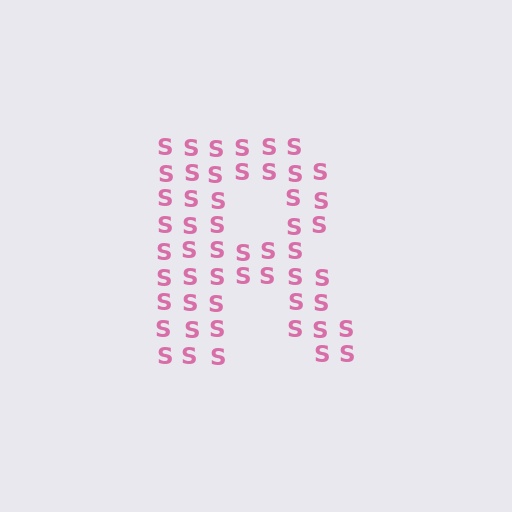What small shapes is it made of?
It is made of small letter S's.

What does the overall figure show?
The overall figure shows the letter R.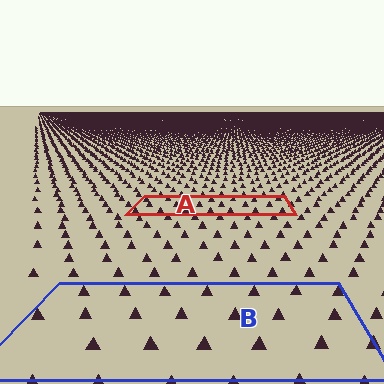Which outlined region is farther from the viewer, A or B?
Region A is farther from the viewer — the texture elements inside it appear smaller and more densely packed.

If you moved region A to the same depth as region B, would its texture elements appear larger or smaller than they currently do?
They would appear larger. At a closer depth, the same texture elements are projected at a bigger on-screen size.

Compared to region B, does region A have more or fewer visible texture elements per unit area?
Region A has more texture elements per unit area — they are packed more densely because it is farther away.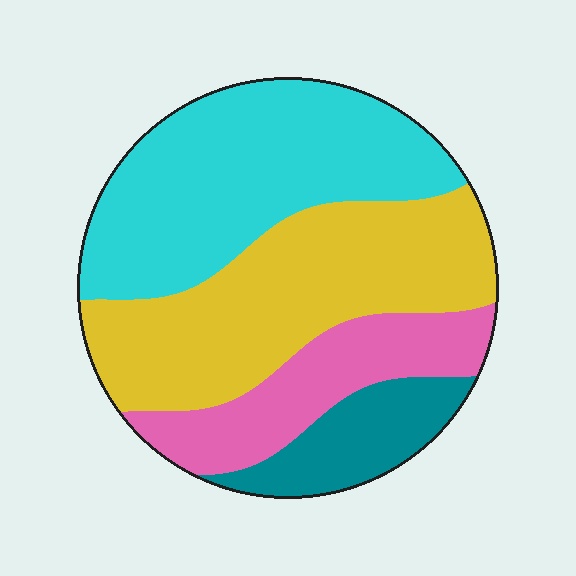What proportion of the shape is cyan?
Cyan covers 36% of the shape.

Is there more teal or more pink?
Pink.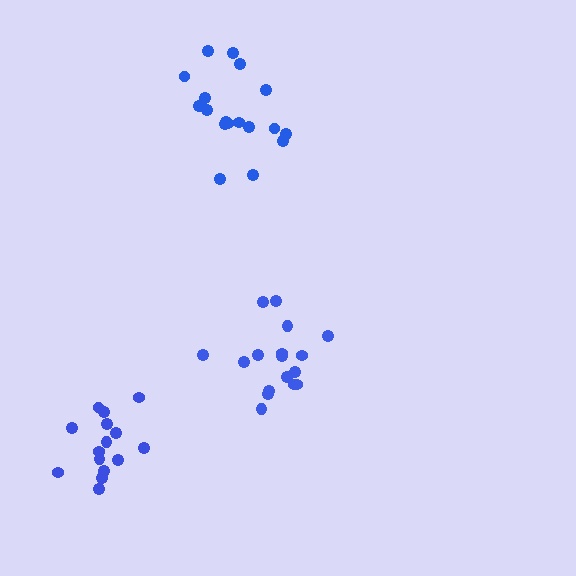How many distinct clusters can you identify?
There are 3 distinct clusters.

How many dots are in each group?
Group 1: 17 dots, Group 2: 18 dots, Group 3: 15 dots (50 total).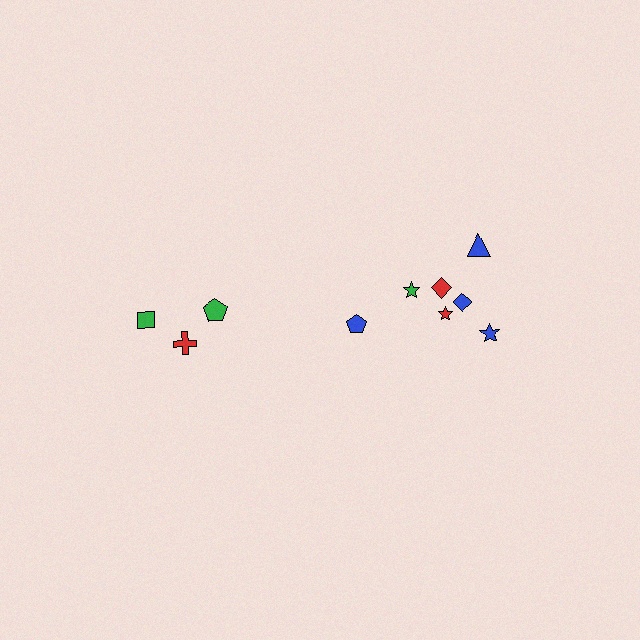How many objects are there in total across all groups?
There are 10 objects.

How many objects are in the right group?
There are 7 objects.